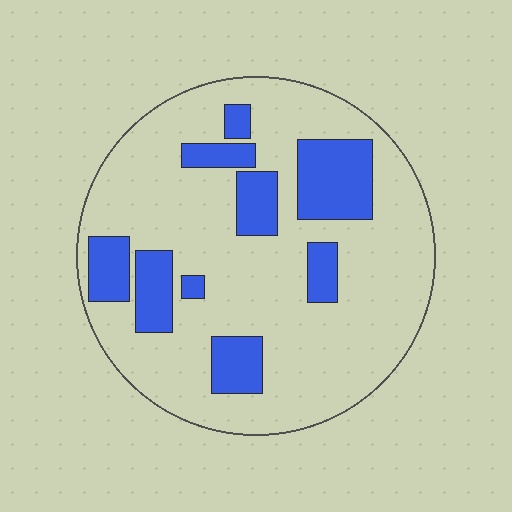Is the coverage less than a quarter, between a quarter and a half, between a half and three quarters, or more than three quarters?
Less than a quarter.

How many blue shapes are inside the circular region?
9.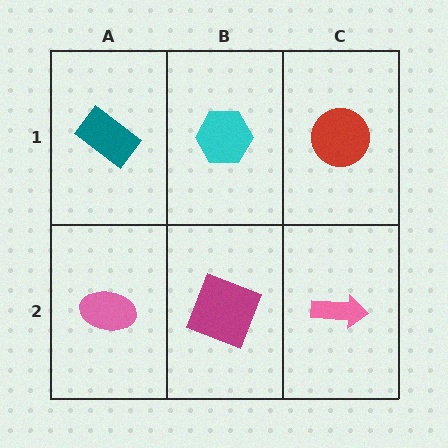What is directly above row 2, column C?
A red circle.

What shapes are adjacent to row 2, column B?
A cyan hexagon (row 1, column B), a pink ellipse (row 2, column A), a pink arrow (row 2, column C).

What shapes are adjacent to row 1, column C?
A pink arrow (row 2, column C), a cyan hexagon (row 1, column B).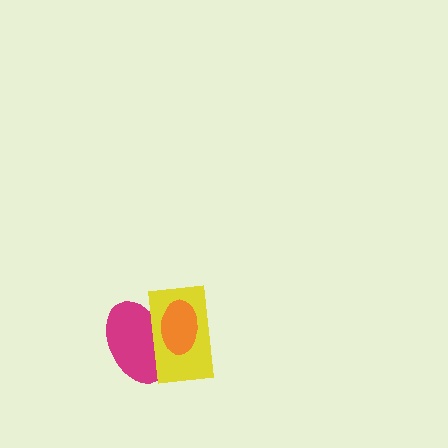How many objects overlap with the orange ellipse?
2 objects overlap with the orange ellipse.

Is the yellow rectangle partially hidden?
Yes, it is partially covered by another shape.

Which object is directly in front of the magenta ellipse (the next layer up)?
The yellow rectangle is directly in front of the magenta ellipse.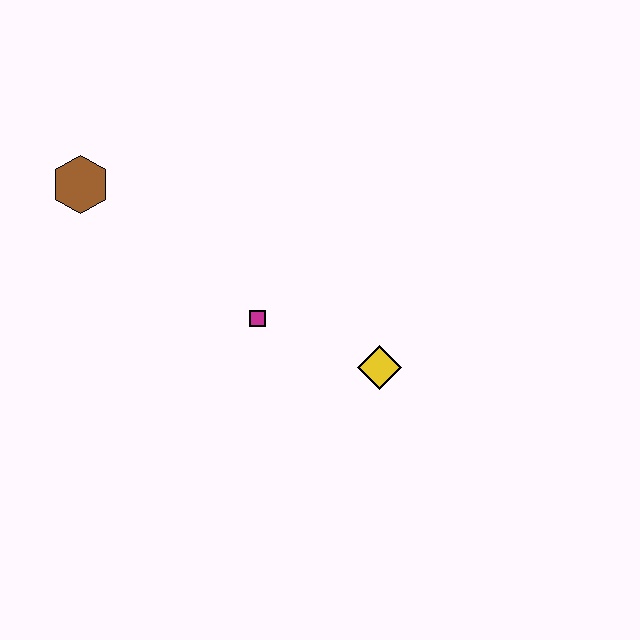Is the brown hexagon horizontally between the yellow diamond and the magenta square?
No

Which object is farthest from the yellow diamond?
The brown hexagon is farthest from the yellow diamond.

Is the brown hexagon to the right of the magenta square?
No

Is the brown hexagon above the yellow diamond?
Yes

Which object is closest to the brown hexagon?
The magenta square is closest to the brown hexagon.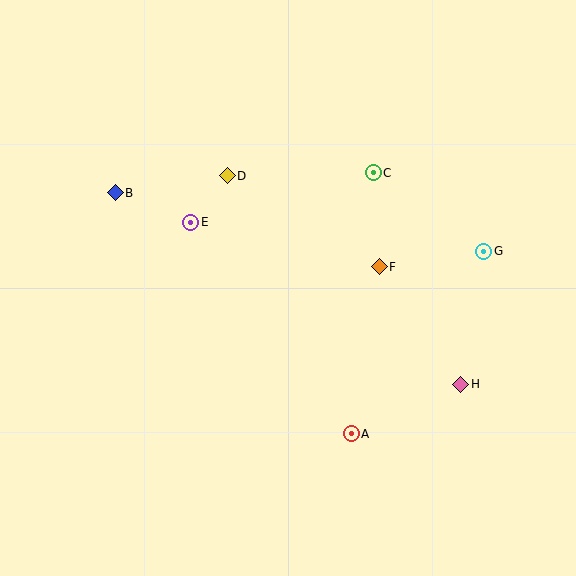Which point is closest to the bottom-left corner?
Point A is closest to the bottom-left corner.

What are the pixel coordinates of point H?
Point H is at (461, 384).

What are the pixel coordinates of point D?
Point D is at (227, 176).